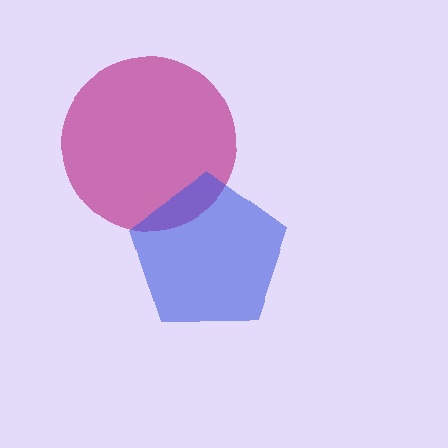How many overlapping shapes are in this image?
There are 2 overlapping shapes in the image.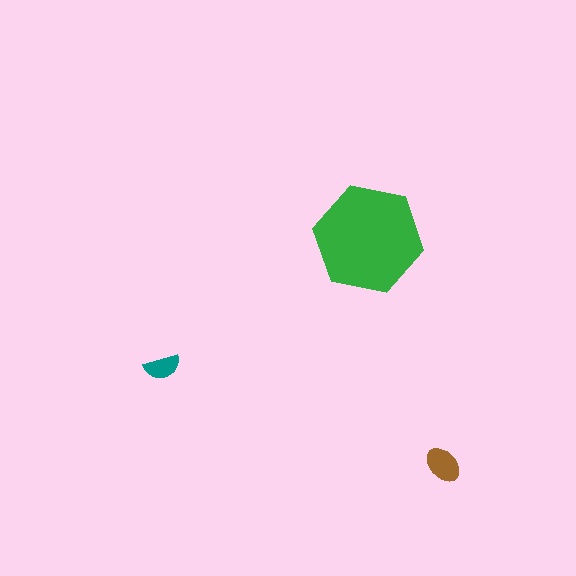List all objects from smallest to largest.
The teal semicircle, the brown ellipse, the green hexagon.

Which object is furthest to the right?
The brown ellipse is rightmost.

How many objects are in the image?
There are 3 objects in the image.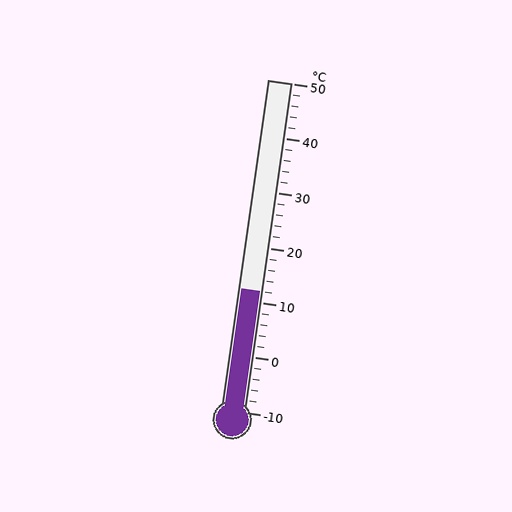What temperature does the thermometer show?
The thermometer shows approximately 12°C.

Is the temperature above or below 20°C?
The temperature is below 20°C.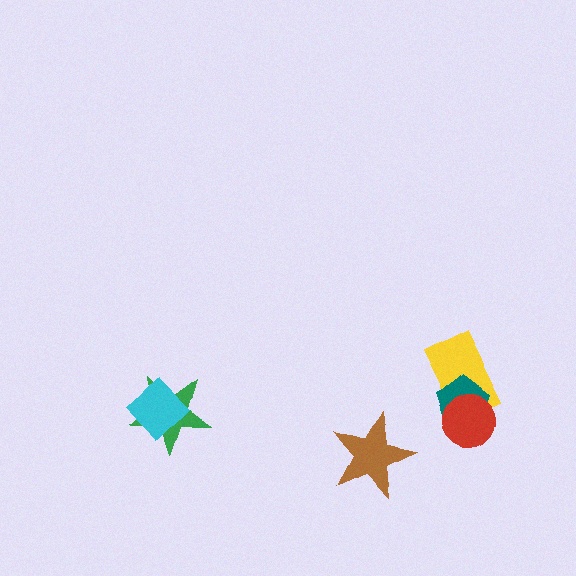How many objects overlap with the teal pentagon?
2 objects overlap with the teal pentagon.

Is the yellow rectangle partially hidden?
Yes, it is partially covered by another shape.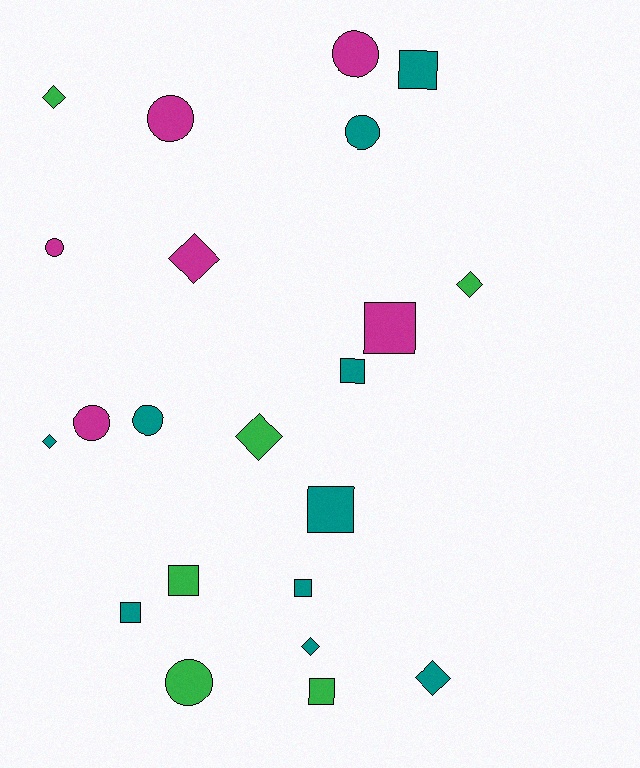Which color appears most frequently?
Teal, with 10 objects.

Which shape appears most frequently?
Square, with 8 objects.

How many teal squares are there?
There are 5 teal squares.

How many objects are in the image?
There are 22 objects.